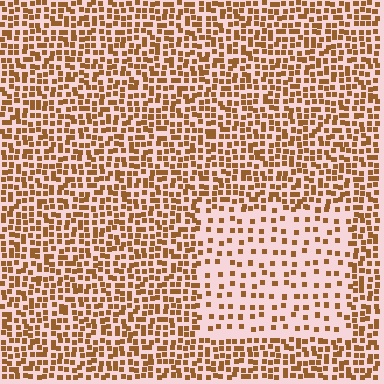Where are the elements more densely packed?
The elements are more densely packed outside the rectangle boundary.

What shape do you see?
I see a rectangle.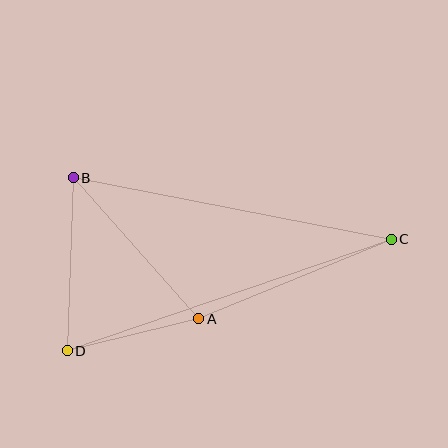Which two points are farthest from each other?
Points C and D are farthest from each other.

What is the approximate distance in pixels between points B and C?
The distance between B and C is approximately 324 pixels.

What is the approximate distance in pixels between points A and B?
The distance between A and B is approximately 189 pixels.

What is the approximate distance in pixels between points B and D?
The distance between B and D is approximately 173 pixels.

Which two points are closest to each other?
Points A and D are closest to each other.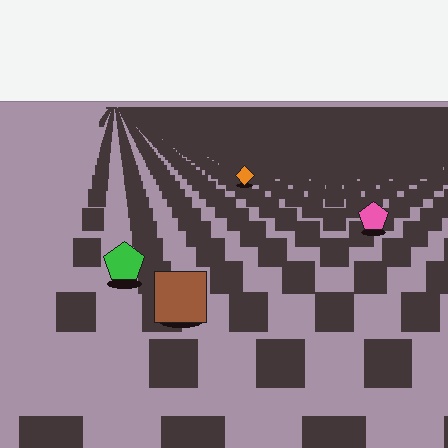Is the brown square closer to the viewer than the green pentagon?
Yes. The brown square is closer — you can tell from the texture gradient: the ground texture is coarser near it.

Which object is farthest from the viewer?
The orange diamond is farthest from the viewer. It appears smaller and the ground texture around it is denser.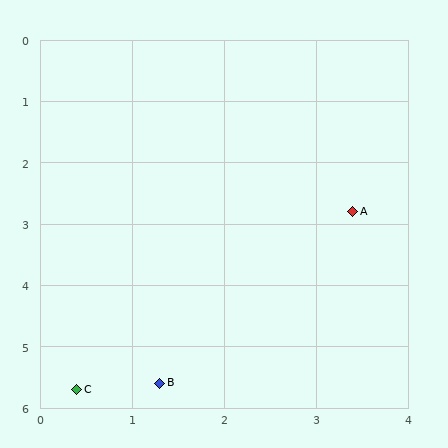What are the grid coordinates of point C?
Point C is at approximately (0.4, 5.7).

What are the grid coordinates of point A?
Point A is at approximately (3.4, 2.8).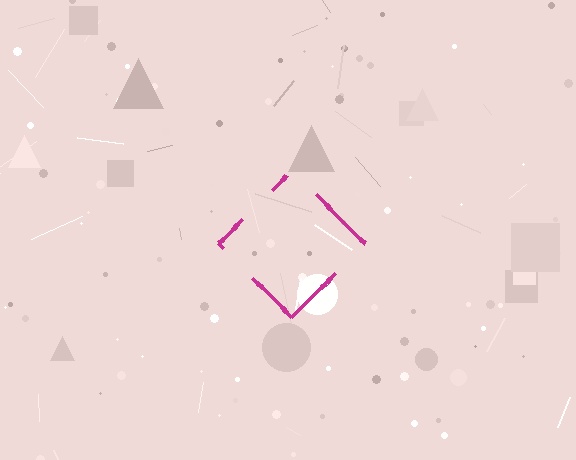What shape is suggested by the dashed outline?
The dashed outline suggests a diamond.